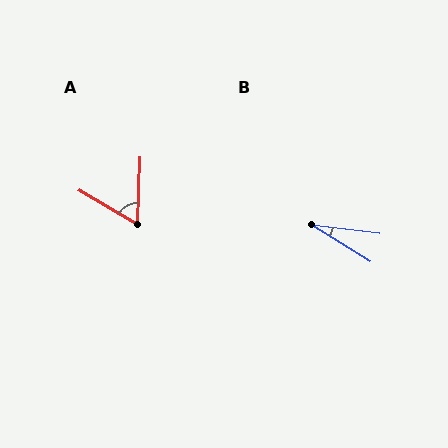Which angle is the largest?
A, at approximately 61 degrees.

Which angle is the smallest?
B, at approximately 25 degrees.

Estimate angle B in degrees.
Approximately 25 degrees.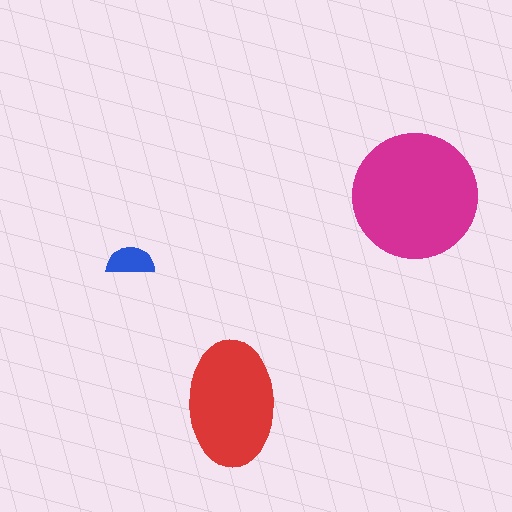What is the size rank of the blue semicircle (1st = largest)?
3rd.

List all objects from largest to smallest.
The magenta circle, the red ellipse, the blue semicircle.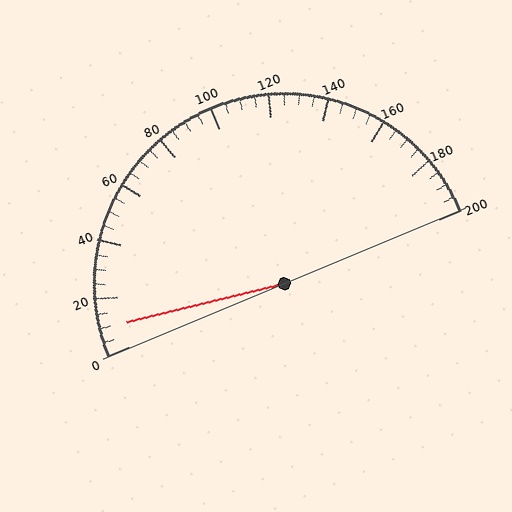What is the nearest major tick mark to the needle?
The nearest major tick mark is 0.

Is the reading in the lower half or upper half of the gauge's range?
The reading is in the lower half of the range (0 to 200).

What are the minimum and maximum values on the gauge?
The gauge ranges from 0 to 200.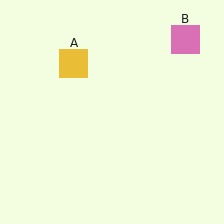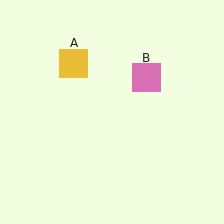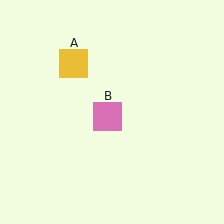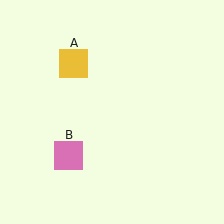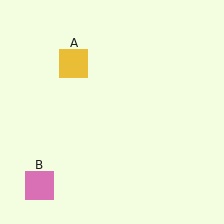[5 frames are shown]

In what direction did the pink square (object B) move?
The pink square (object B) moved down and to the left.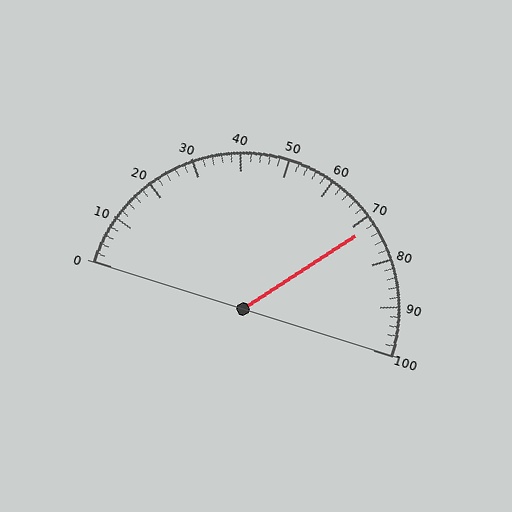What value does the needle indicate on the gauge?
The needle indicates approximately 72.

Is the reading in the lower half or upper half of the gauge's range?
The reading is in the upper half of the range (0 to 100).